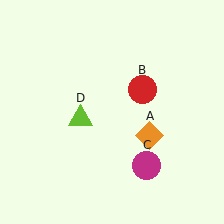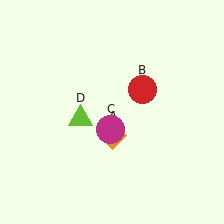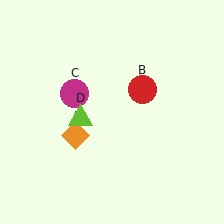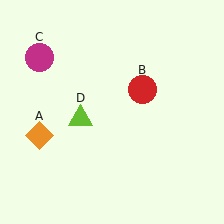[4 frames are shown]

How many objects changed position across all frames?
2 objects changed position: orange diamond (object A), magenta circle (object C).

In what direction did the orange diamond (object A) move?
The orange diamond (object A) moved left.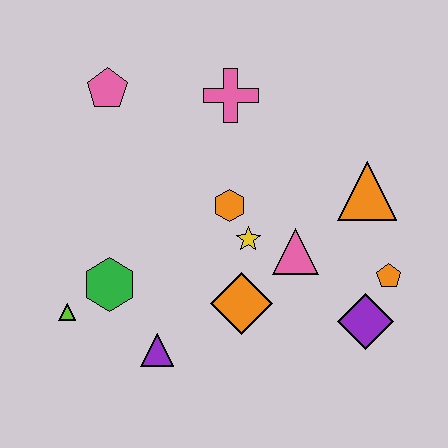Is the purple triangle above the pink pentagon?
No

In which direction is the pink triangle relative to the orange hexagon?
The pink triangle is to the right of the orange hexagon.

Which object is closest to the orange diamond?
The yellow star is closest to the orange diamond.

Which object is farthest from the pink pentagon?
The purple diamond is farthest from the pink pentagon.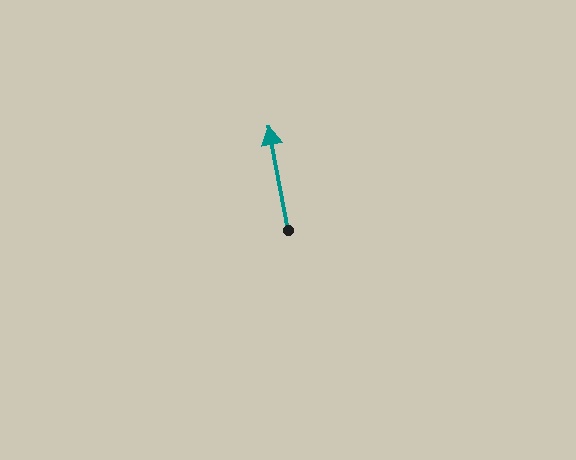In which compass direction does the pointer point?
North.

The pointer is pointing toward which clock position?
Roughly 12 o'clock.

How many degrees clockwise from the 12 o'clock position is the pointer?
Approximately 349 degrees.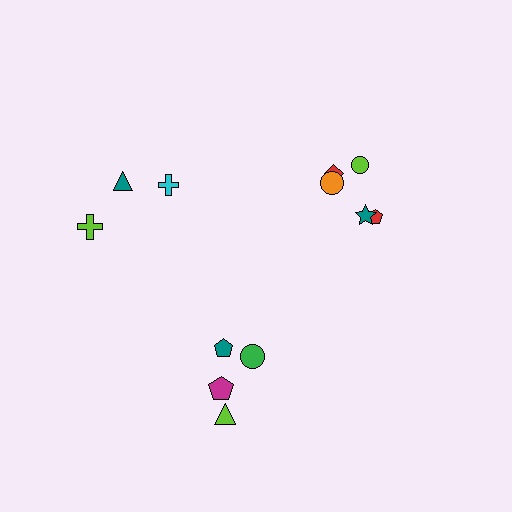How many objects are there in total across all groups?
There are 12 objects.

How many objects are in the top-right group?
There are 5 objects.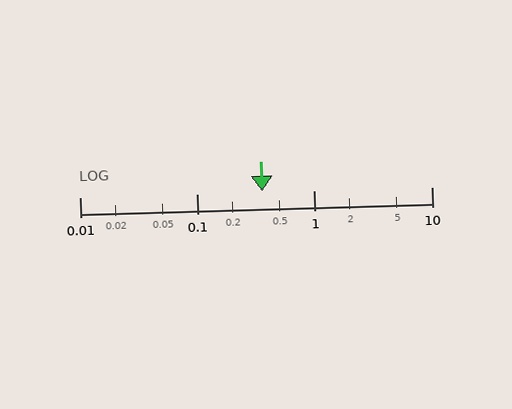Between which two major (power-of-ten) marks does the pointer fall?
The pointer is between 0.1 and 1.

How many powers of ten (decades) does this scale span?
The scale spans 3 decades, from 0.01 to 10.